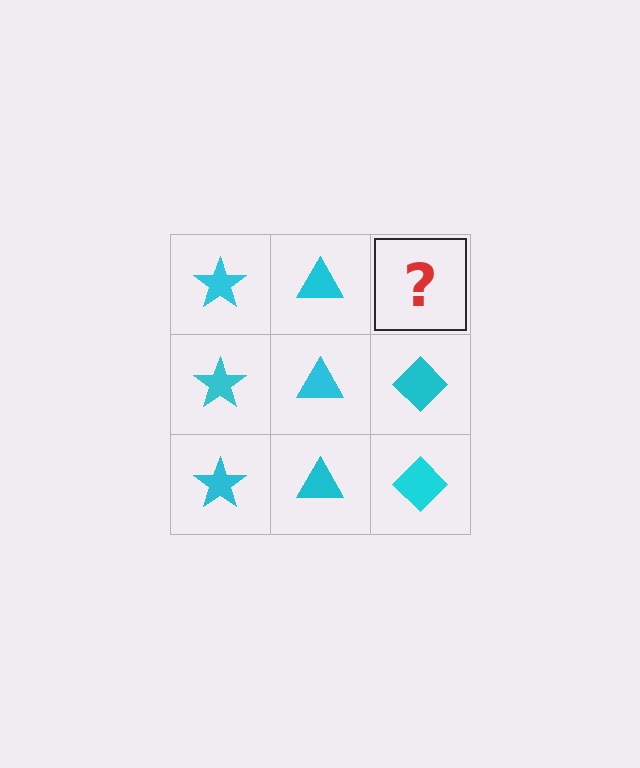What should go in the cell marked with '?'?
The missing cell should contain a cyan diamond.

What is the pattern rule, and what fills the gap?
The rule is that each column has a consistent shape. The gap should be filled with a cyan diamond.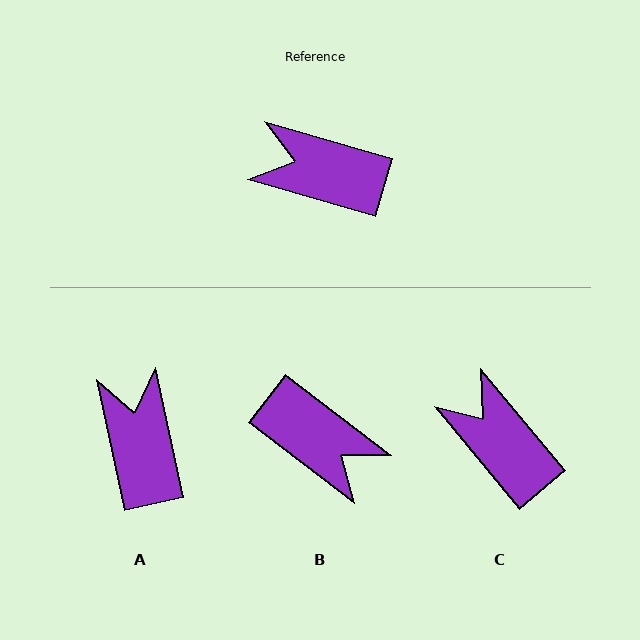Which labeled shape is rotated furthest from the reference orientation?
B, about 159 degrees away.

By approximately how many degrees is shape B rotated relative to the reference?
Approximately 159 degrees counter-clockwise.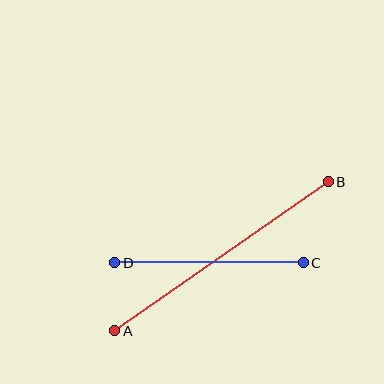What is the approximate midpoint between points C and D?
The midpoint is at approximately (209, 263) pixels.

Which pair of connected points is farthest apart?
Points A and B are farthest apart.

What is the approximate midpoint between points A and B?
The midpoint is at approximately (222, 256) pixels.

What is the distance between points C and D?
The distance is approximately 188 pixels.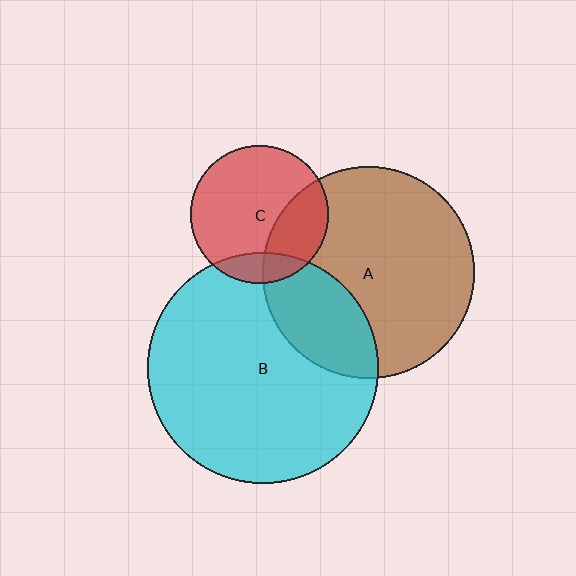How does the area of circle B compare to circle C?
Approximately 2.8 times.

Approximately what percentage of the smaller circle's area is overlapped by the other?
Approximately 15%.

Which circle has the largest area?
Circle B (cyan).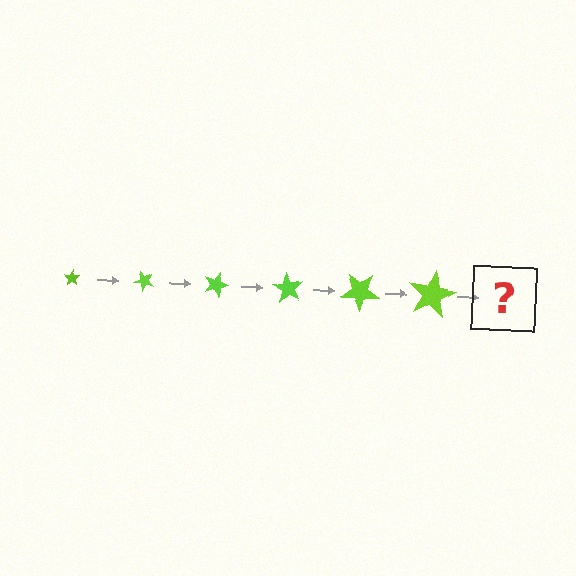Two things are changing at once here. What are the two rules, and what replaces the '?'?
The two rules are that the star grows larger each step and it rotates 45 degrees each step. The '?' should be a star, larger than the previous one and rotated 270 degrees from the start.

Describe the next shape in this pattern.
It should be a star, larger than the previous one and rotated 270 degrees from the start.